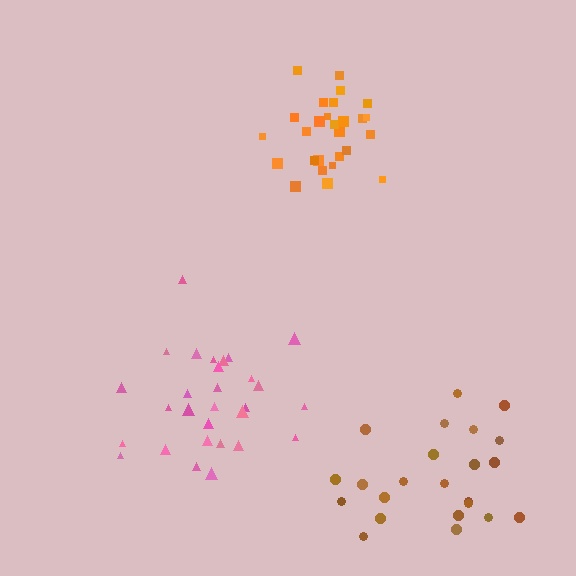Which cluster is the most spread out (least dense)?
Brown.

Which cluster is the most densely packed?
Orange.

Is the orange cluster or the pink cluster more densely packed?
Orange.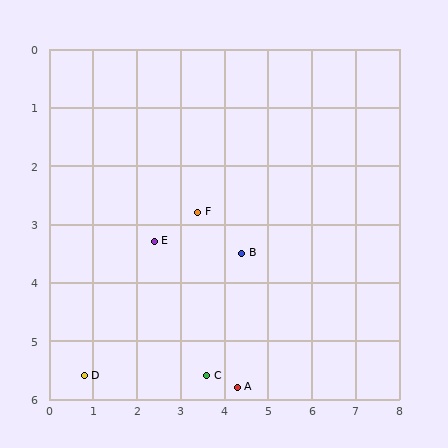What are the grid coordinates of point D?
Point D is at approximately (0.8, 5.6).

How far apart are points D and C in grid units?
Points D and C are about 2.8 grid units apart.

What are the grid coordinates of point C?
Point C is at approximately (3.6, 5.6).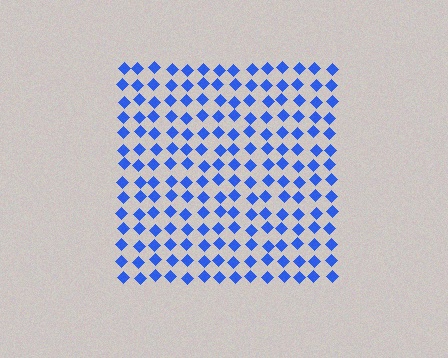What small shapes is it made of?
It is made of small diamonds.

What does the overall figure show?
The overall figure shows a square.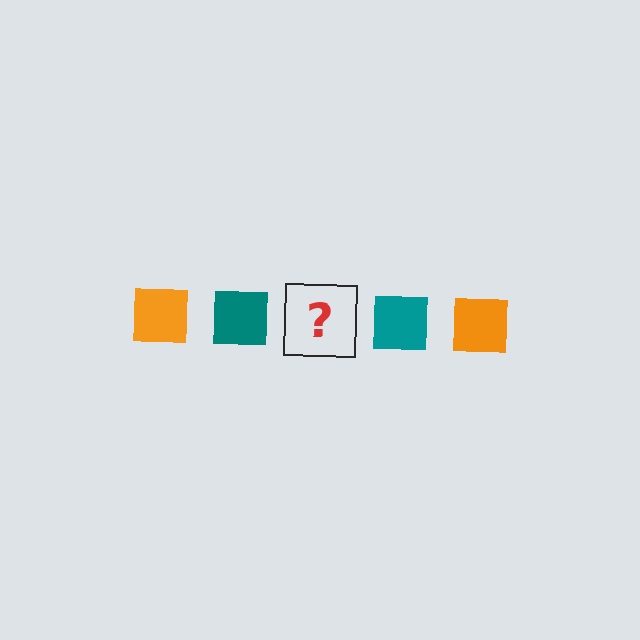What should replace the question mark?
The question mark should be replaced with an orange square.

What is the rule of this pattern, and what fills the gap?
The rule is that the pattern cycles through orange, teal squares. The gap should be filled with an orange square.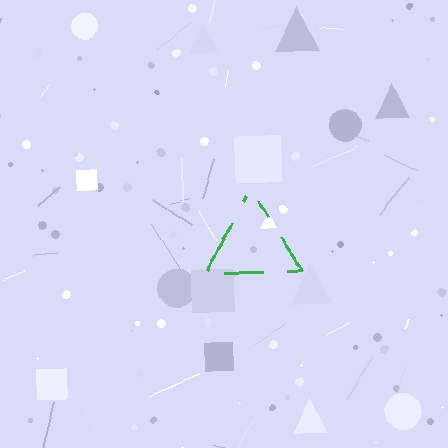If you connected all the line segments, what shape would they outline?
They would outline a triangle.